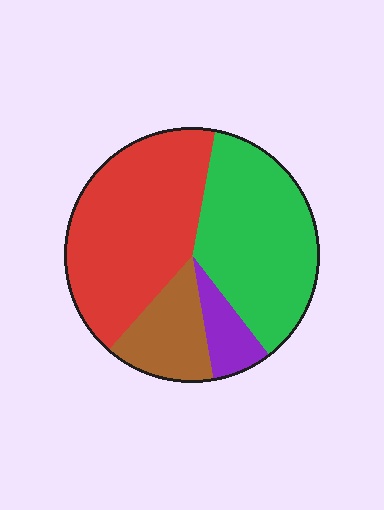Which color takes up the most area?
Red, at roughly 40%.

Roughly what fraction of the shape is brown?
Brown covers roughly 15% of the shape.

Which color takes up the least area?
Purple, at roughly 10%.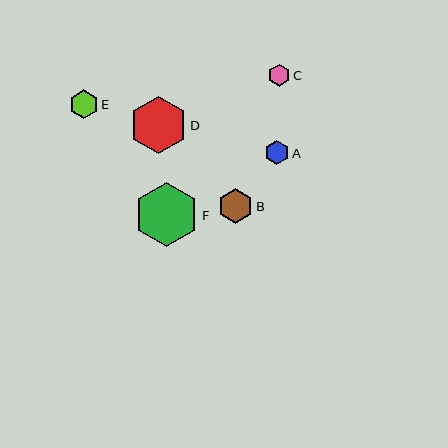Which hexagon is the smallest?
Hexagon C is the smallest with a size of approximately 22 pixels.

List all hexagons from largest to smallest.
From largest to smallest: F, D, B, E, A, C.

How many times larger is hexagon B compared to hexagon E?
Hexagon B is approximately 1.2 times the size of hexagon E.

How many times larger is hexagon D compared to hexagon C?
Hexagon D is approximately 2.6 times the size of hexagon C.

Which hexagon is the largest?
Hexagon F is the largest with a size of approximately 65 pixels.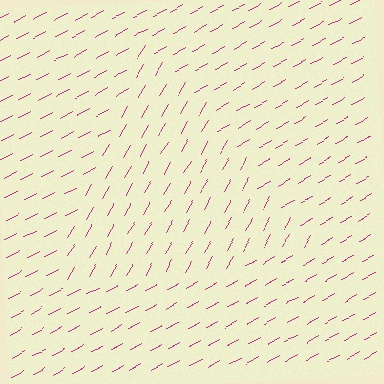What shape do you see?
I see a triangle.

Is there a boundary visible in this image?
Yes, there is a texture boundary formed by a change in line orientation.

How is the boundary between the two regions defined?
The boundary is defined purely by a change in line orientation (approximately 33 degrees difference). All lines are the same color and thickness.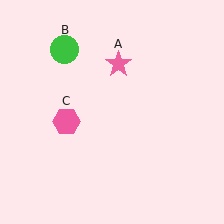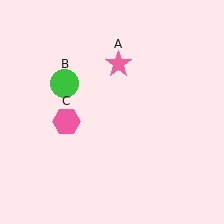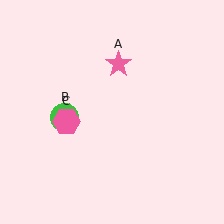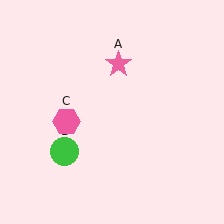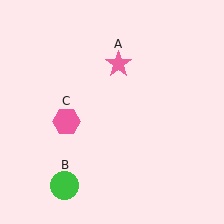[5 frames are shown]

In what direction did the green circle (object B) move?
The green circle (object B) moved down.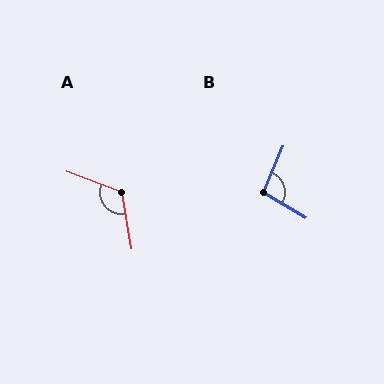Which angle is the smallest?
B, at approximately 98 degrees.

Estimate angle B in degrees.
Approximately 98 degrees.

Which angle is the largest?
A, at approximately 120 degrees.